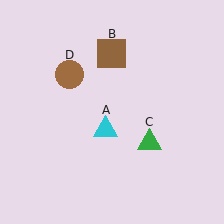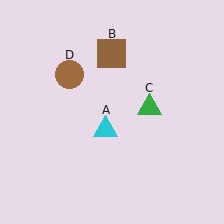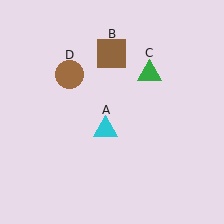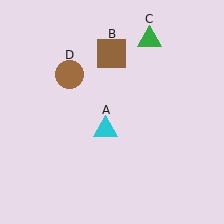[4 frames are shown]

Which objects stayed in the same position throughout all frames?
Cyan triangle (object A) and brown square (object B) and brown circle (object D) remained stationary.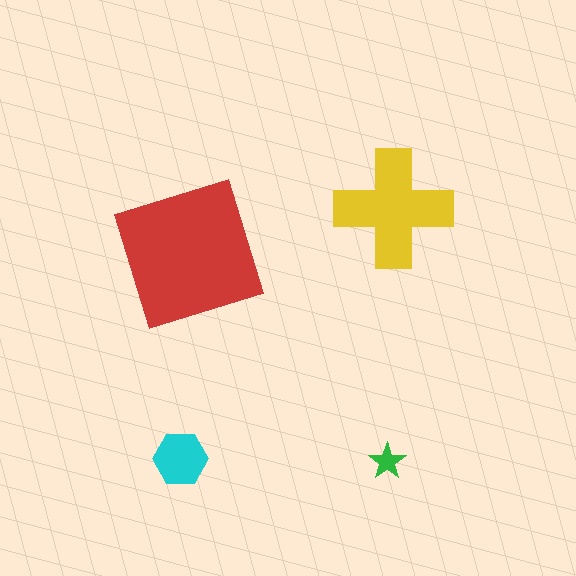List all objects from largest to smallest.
The red square, the yellow cross, the cyan hexagon, the green star.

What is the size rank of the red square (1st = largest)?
1st.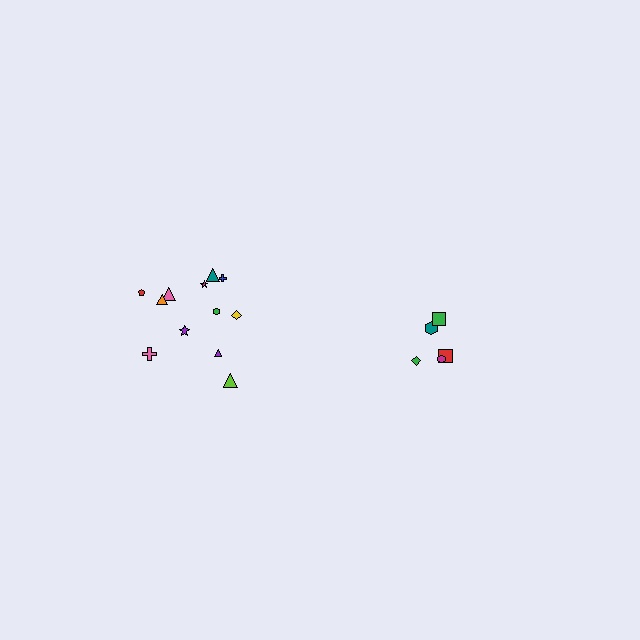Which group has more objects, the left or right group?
The left group.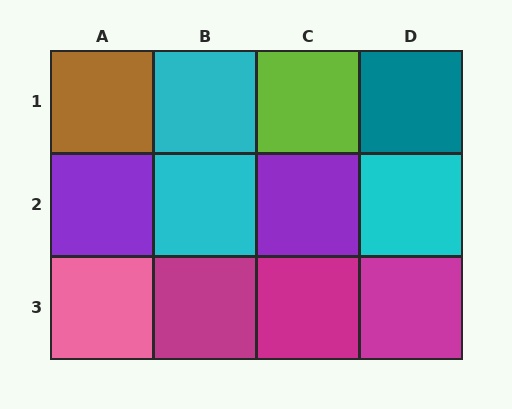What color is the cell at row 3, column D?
Magenta.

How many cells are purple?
2 cells are purple.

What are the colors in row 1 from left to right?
Brown, cyan, lime, teal.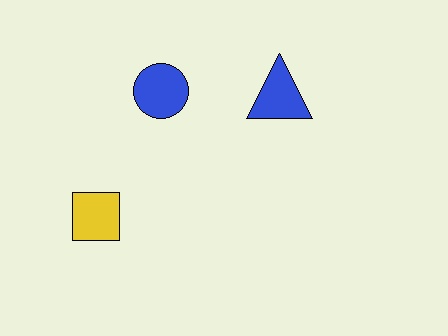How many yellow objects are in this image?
There is 1 yellow object.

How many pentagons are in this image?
There are no pentagons.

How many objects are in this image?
There are 3 objects.